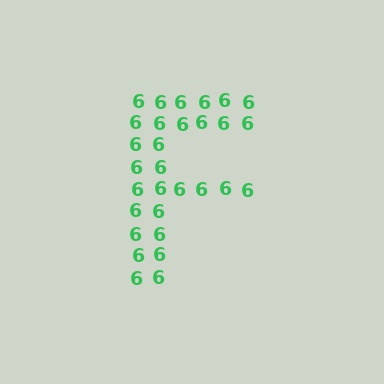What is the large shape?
The large shape is the letter F.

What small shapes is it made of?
It is made of small digit 6's.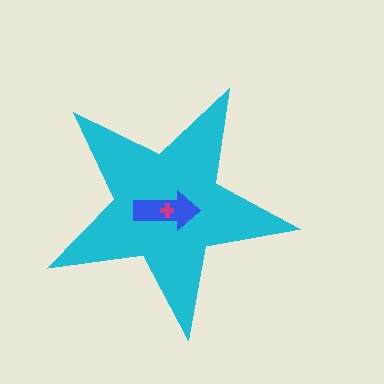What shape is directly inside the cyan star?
The blue arrow.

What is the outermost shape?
The cyan star.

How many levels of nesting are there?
3.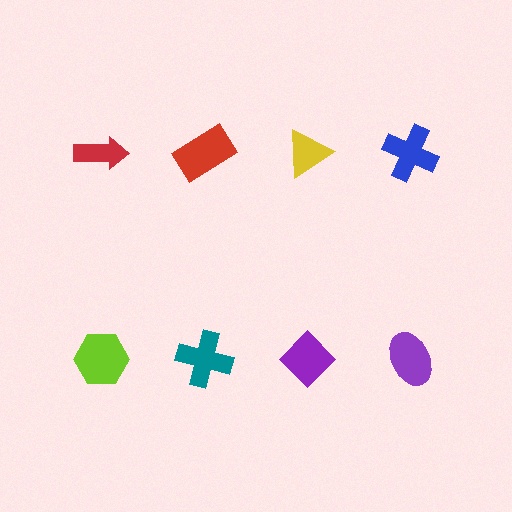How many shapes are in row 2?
4 shapes.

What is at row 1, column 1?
A red arrow.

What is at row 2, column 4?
A purple ellipse.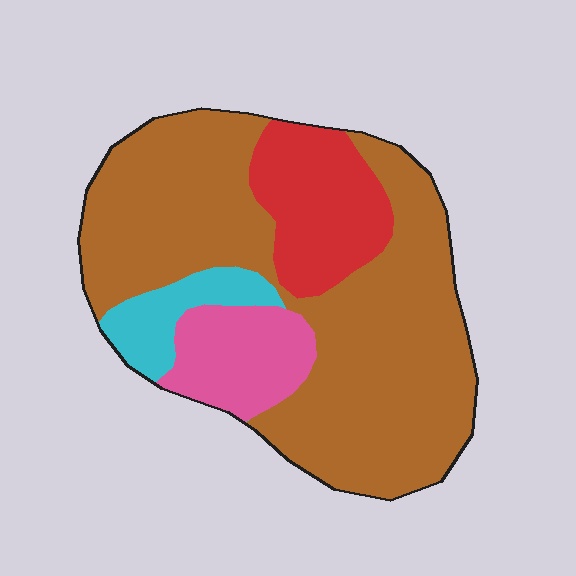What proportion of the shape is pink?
Pink takes up about one eighth (1/8) of the shape.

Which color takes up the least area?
Cyan, at roughly 10%.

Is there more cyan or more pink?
Pink.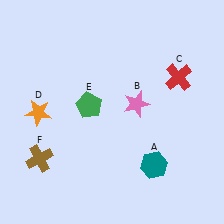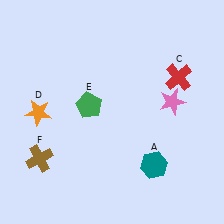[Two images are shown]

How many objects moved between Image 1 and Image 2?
1 object moved between the two images.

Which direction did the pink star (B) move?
The pink star (B) moved right.